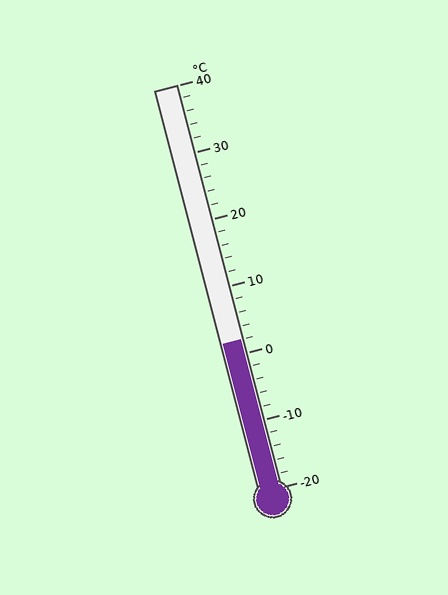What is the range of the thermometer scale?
The thermometer scale ranges from -20°C to 40°C.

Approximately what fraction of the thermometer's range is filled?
The thermometer is filled to approximately 35% of its range.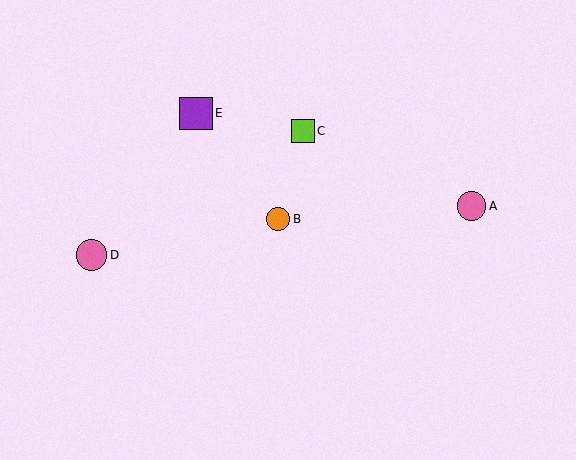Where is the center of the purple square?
The center of the purple square is at (196, 113).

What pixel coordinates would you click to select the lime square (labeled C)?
Click at (303, 131) to select the lime square C.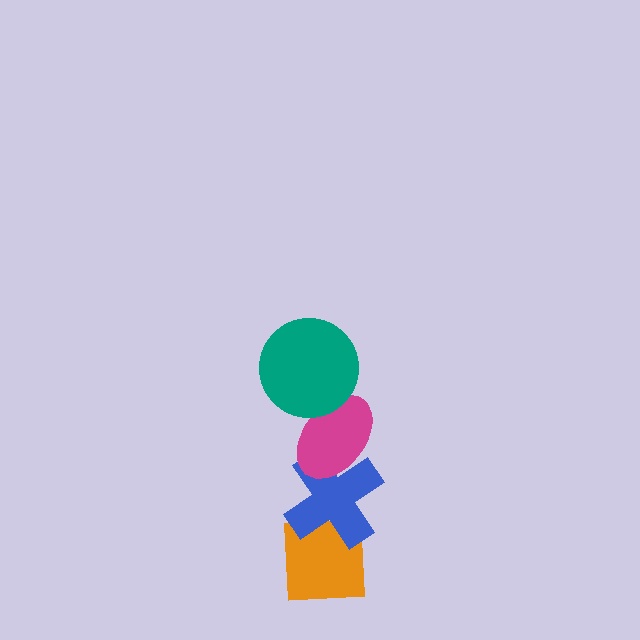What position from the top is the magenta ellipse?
The magenta ellipse is 2nd from the top.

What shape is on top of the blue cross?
The magenta ellipse is on top of the blue cross.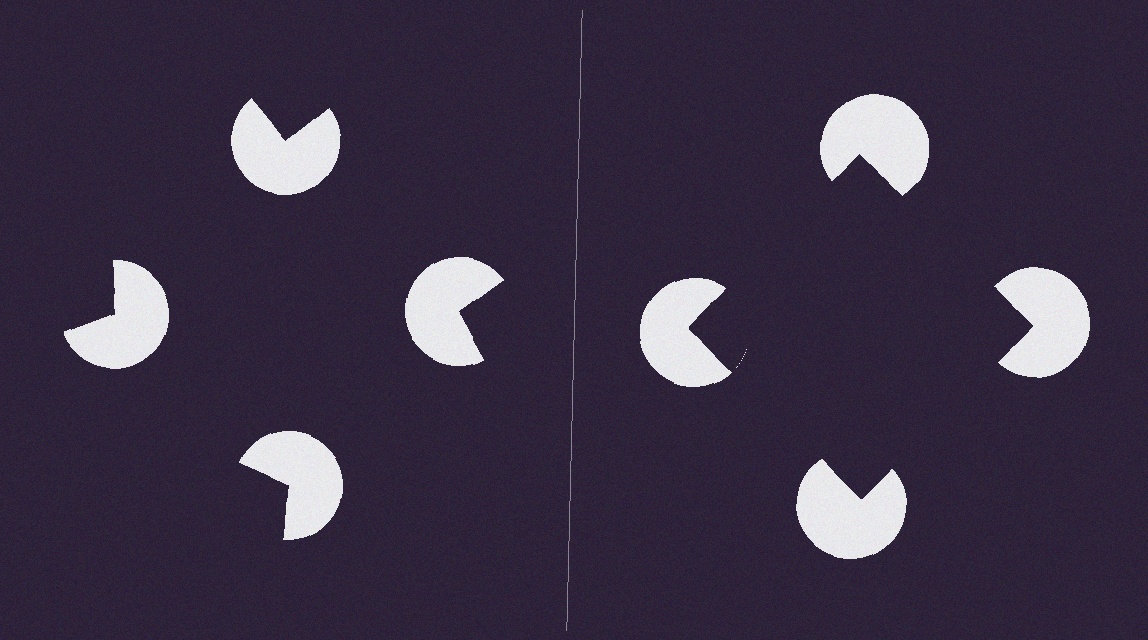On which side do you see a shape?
An illusory square appears on the right side. On the left side the wedge cuts are rotated, so no coherent shape forms.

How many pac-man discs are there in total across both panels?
8 — 4 on each side.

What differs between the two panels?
The pac-man discs are positioned identically on both sides; only the wedge orientations differ. On the right they align to a square; on the left they are misaligned.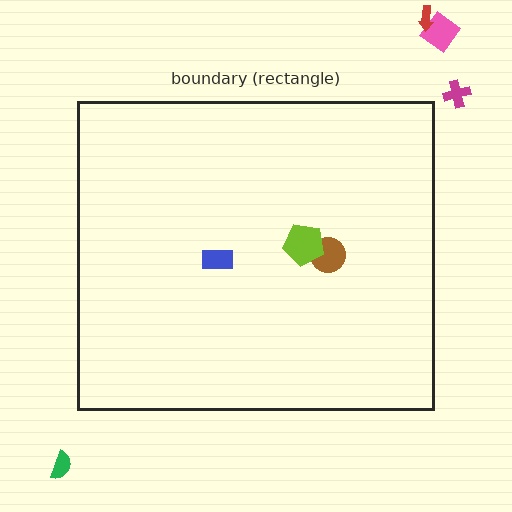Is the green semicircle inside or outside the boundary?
Outside.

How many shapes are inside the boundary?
3 inside, 4 outside.